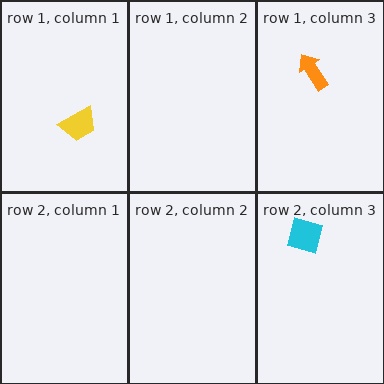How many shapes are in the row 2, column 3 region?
1.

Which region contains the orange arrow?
The row 1, column 3 region.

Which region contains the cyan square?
The row 2, column 3 region.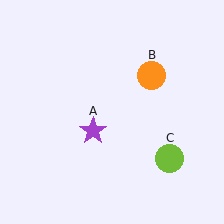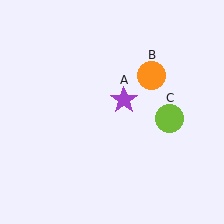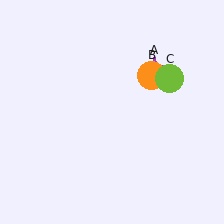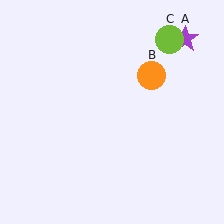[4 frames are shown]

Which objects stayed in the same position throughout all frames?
Orange circle (object B) remained stationary.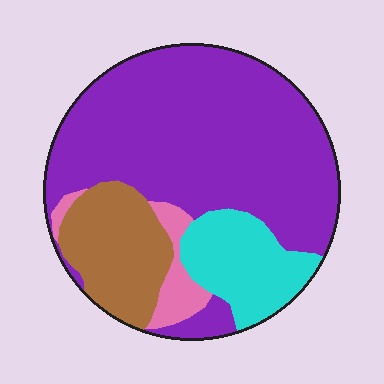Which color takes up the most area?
Purple, at roughly 65%.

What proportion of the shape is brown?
Brown takes up about one sixth (1/6) of the shape.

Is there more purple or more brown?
Purple.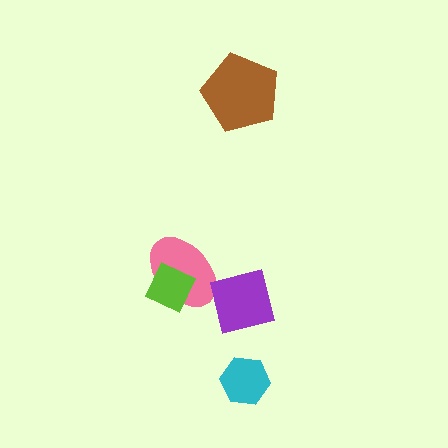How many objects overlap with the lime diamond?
1 object overlaps with the lime diamond.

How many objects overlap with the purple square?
1 object overlaps with the purple square.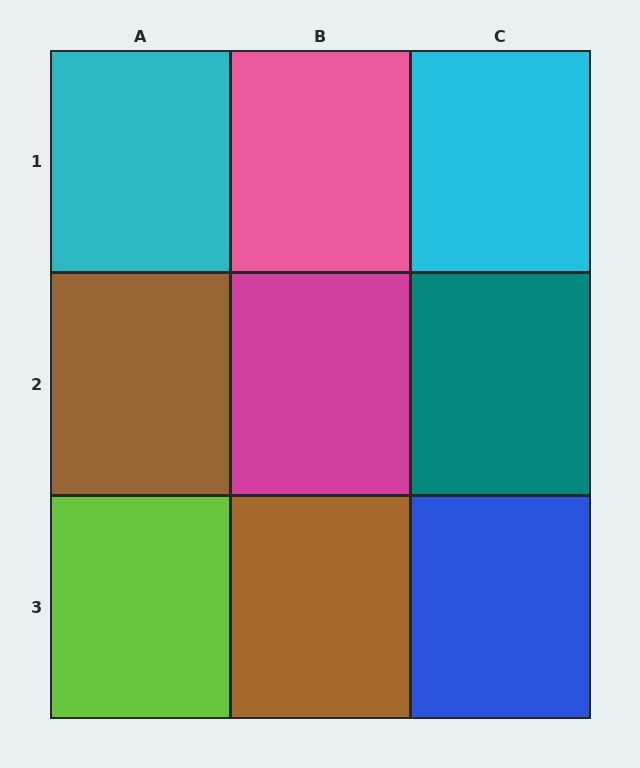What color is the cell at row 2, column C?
Teal.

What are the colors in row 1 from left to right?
Cyan, pink, cyan.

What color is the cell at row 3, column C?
Blue.